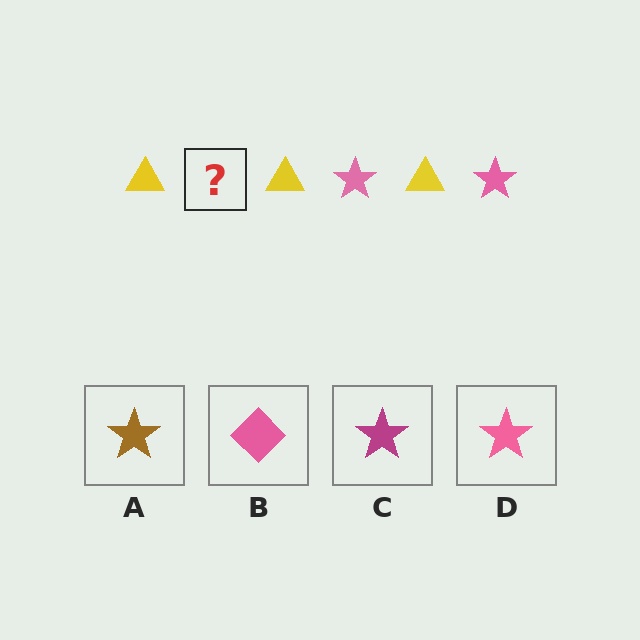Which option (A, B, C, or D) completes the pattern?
D.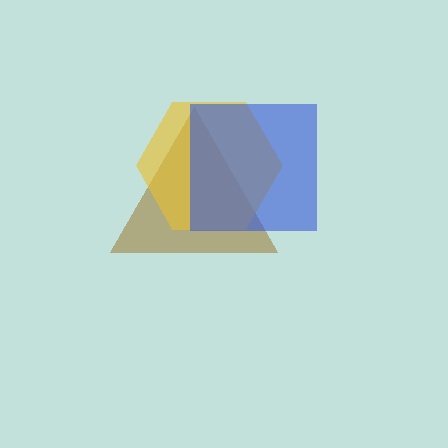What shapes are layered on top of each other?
The layered shapes are: a brown triangle, a yellow hexagon, a blue square.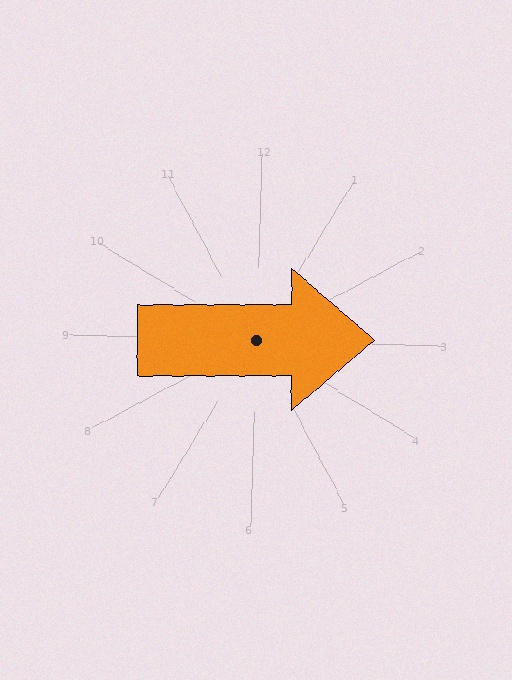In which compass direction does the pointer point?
East.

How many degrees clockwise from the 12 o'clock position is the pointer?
Approximately 88 degrees.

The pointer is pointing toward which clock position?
Roughly 3 o'clock.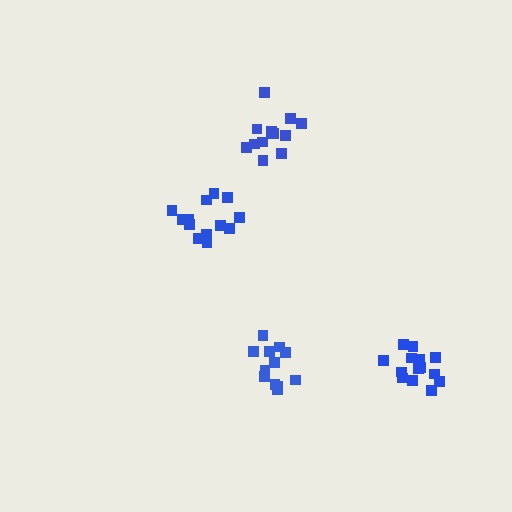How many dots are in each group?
Group 1: 12 dots, Group 2: 14 dots, Group 3: 13 dots, Group 4: 12 dots (51 total).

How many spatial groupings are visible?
There are 4 spatial groupings.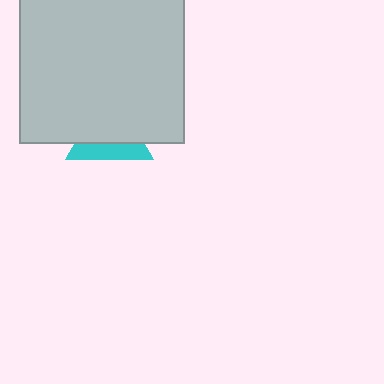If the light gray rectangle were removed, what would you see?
You would see the complete cyan triangle.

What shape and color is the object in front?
The object in front is a light gray rectangle.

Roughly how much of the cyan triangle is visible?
A small part of it is visible (roughly 37%).